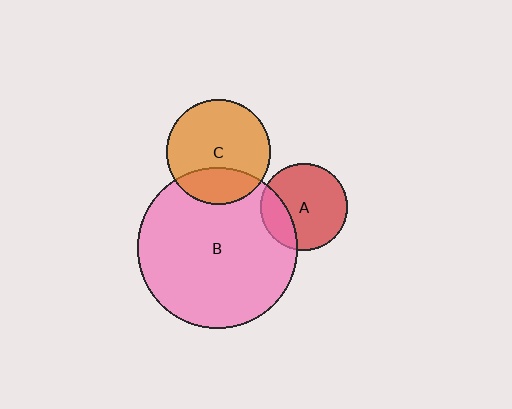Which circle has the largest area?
Circle B (pink).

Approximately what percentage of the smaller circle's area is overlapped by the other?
Approximately 25%.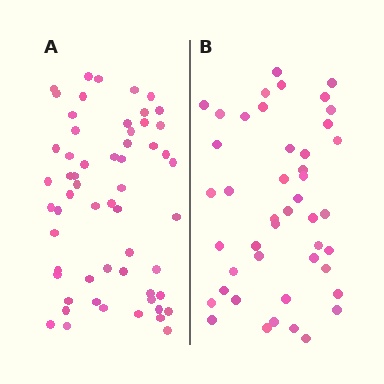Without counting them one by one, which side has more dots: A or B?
Region A (the left region) has more dots.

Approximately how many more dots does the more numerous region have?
Region A has approximately 15 more dots than region B.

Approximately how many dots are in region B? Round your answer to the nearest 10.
About 40 dots. (The exact count is 45, which rounds to 40.)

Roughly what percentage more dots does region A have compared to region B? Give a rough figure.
About 30% more.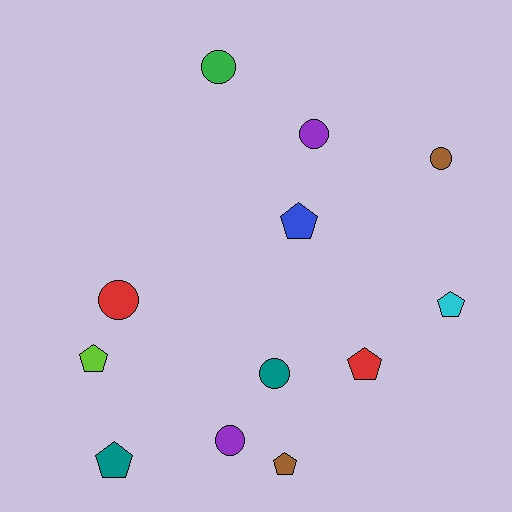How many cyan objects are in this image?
There is 1 cyan object.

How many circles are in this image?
There are 6 circles.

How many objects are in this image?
There are 12 objects.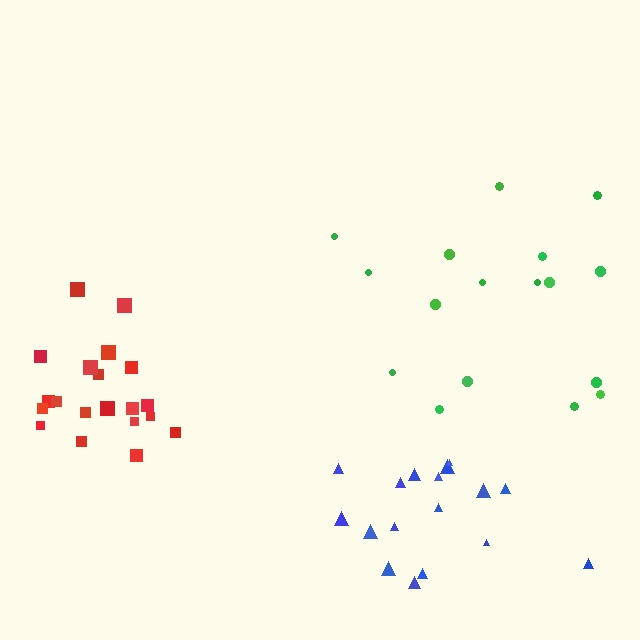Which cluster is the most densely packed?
Red.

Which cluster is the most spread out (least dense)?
Green.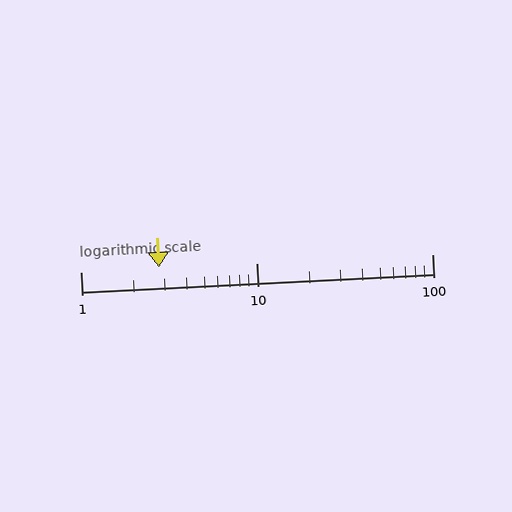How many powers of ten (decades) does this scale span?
The scale spans 2 decades, from 1 to 100.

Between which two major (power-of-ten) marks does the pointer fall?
The pointer is between 1 and 10.